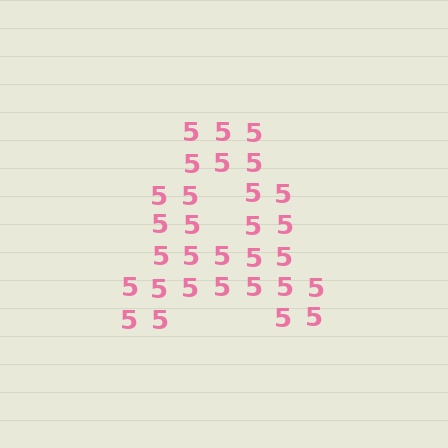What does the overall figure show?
The overall figure shows the letter A.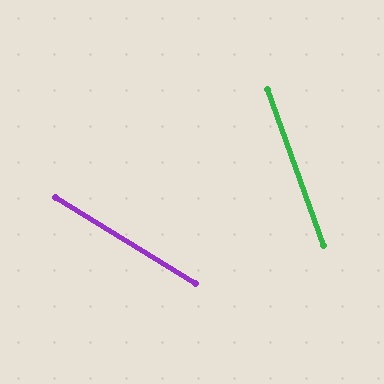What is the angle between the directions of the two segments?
Approximately 39 degrees.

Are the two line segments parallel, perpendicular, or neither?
Neither parallel nor perpendicular — they differ by about 39°.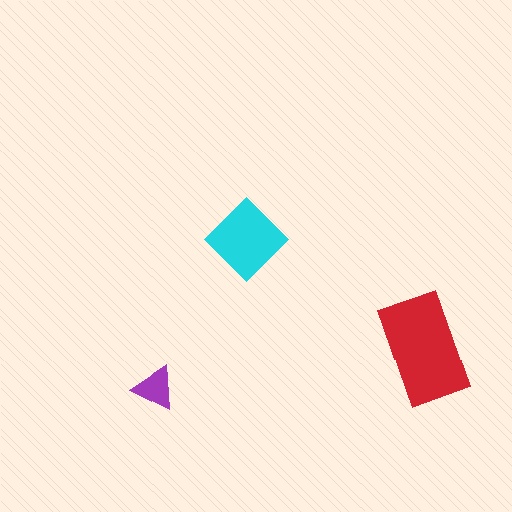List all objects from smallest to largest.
The purple triangle, the cyan diamond, the red rectangle.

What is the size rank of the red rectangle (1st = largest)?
1st.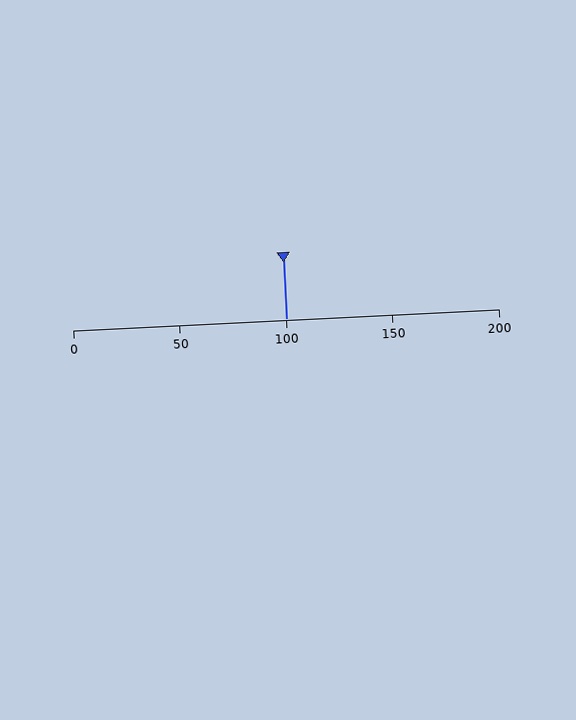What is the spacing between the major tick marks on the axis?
The major ticks are spaced 50 apart.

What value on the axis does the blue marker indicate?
The marker indicates approximately 100.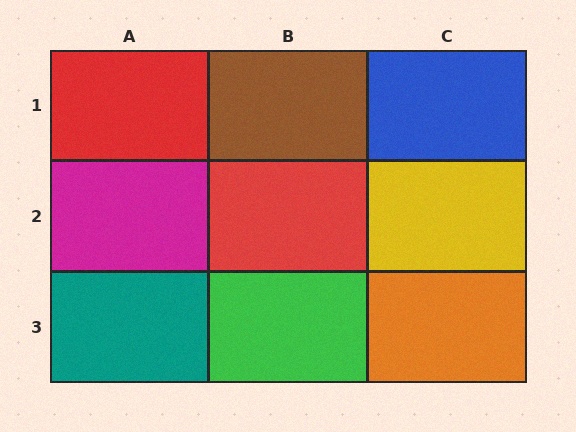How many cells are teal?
1 cell is teal.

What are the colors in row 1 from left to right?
Red, brown, blue.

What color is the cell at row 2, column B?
Red.